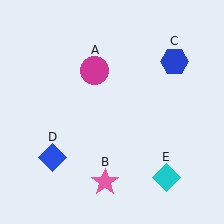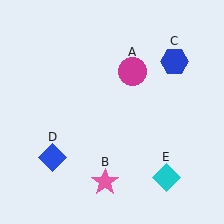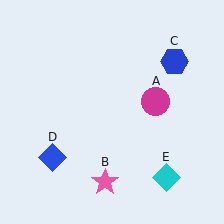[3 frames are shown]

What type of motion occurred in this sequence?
The magenta circle (object A) rotated clockwise around the center of the scene.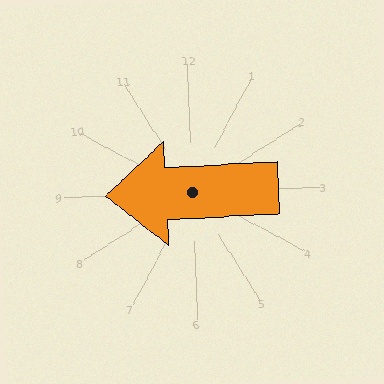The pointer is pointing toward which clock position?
Roughly 9 o'clock.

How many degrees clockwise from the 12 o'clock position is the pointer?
Approximately 270 degrees.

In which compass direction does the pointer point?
West.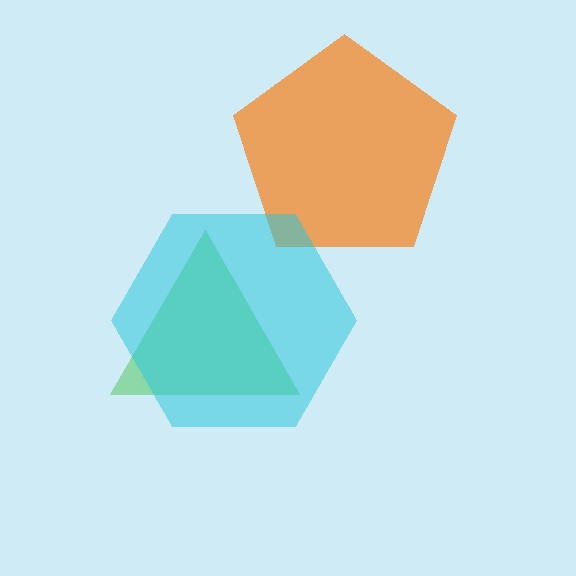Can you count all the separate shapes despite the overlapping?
Yes, there are 3 separate shapes.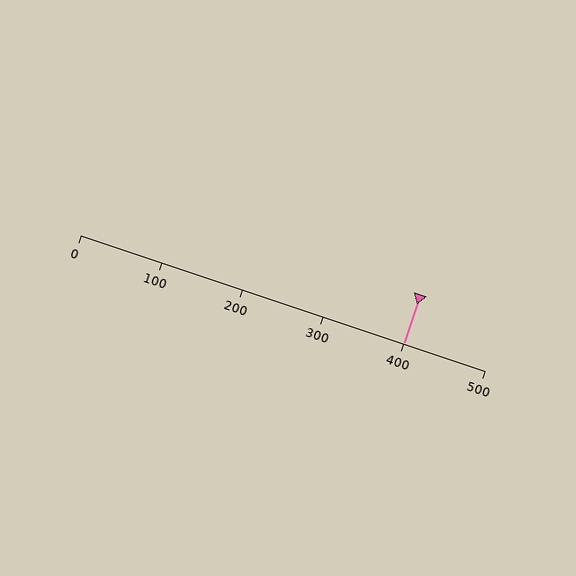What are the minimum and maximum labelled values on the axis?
The axis runs from 0 to 500.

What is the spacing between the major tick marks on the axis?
The major ticks are spaced 100 apart.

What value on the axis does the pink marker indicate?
The marker indicates approximately 400.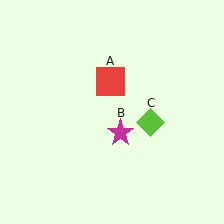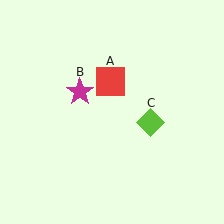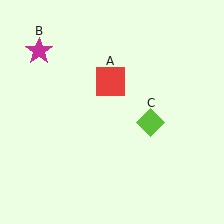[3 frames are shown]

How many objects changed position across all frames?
1 object changed position: magenta star (object B).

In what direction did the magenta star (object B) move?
The magenta star (object B) moved up and to the left.